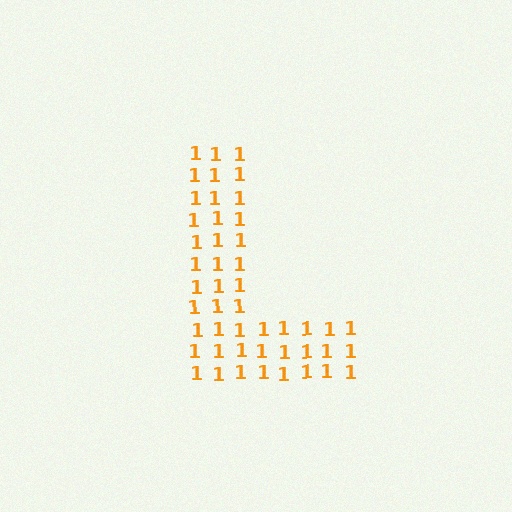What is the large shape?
The large shape is the letter L.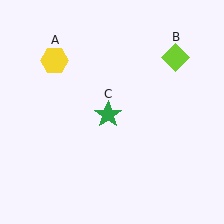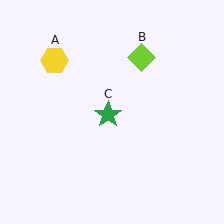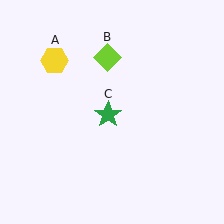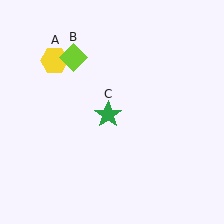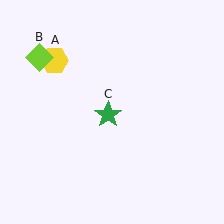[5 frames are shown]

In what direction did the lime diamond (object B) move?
The lime diamond (object B) moved left.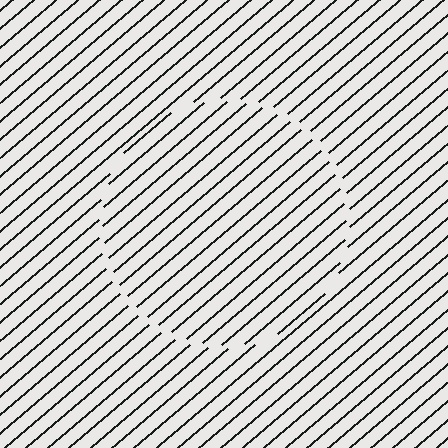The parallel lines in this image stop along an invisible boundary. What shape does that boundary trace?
An illusory circle. The interior of the shape contains the same grating, shifted by half a period — the contour is defined by the phase discontinuity where line-ends from the inner and outer gratings abut.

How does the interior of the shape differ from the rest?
The interior of the shape contains the same grating, shifted by half a period — the contour is defined by the phase discontinuity where line-ends from the inner and outer gratings abut.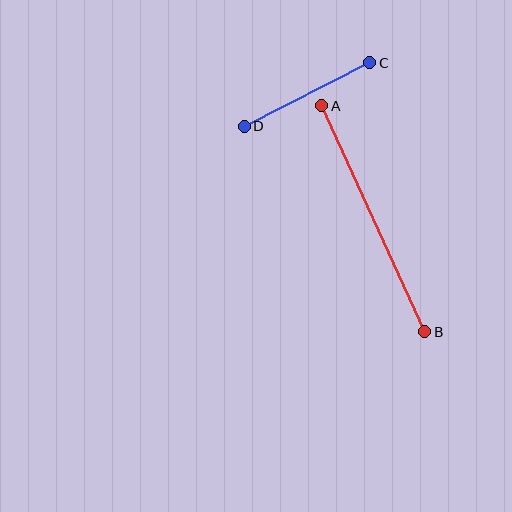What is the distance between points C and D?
The distance is approximately 141 pixels.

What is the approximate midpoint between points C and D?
The midpoint is at approximately (307, 95) pixels.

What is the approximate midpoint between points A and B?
The midpoint is at approximately (373, 219) pixels.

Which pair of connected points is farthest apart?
Points A and B are farthest apart.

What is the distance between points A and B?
The distance is approximately 248 pixels.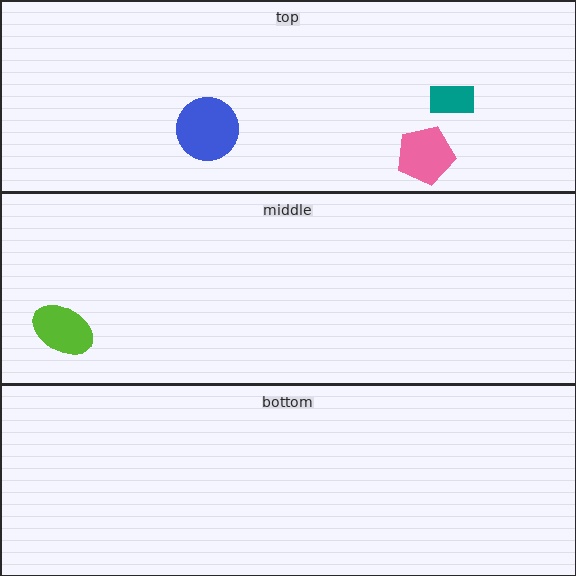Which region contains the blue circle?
The top region.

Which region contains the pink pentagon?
The top region.